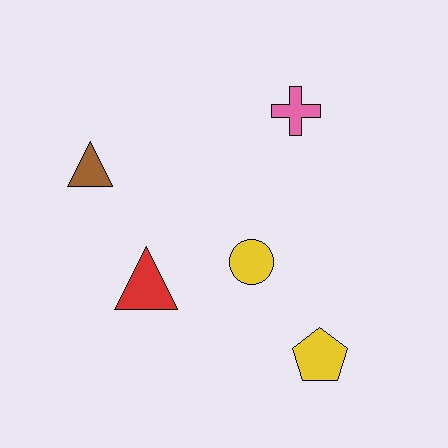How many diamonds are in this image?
There are no diamonds.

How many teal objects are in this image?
There are no teal objects.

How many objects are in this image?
There are 5 objects.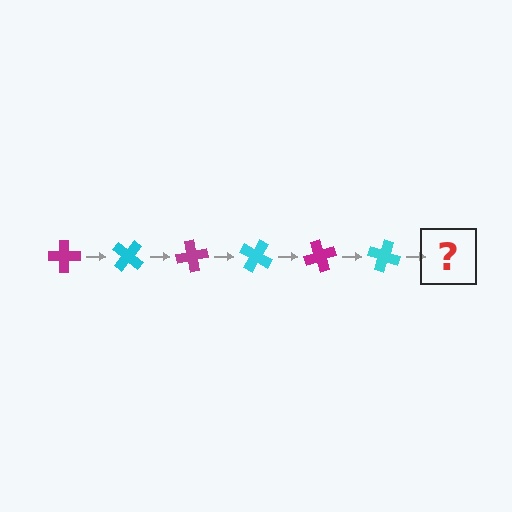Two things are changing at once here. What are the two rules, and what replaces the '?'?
The two rules are that it rotates 40 degrees each step and the color cycles through magenta and cyan. The '?' should be a magenta cross, rotated 240 degrees from the start.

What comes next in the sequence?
The next element should be a magenta cross, rotated 240 degrees from the start.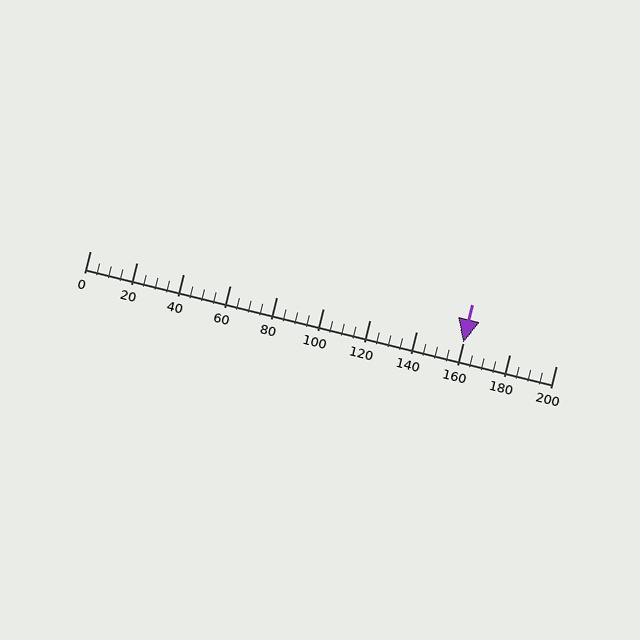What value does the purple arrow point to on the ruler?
The purple arrow points to approximately 160.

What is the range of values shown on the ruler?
The ruler shows values from 0 to 200.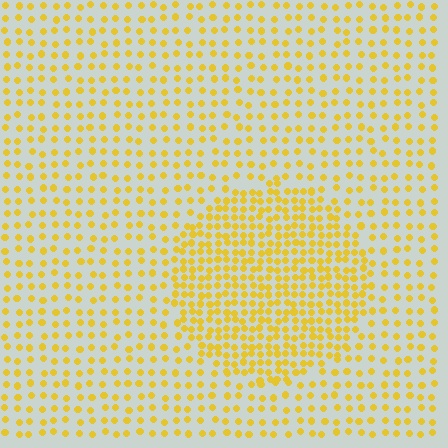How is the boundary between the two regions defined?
The boundary is defined by a change in element density (approximately 2.0x ratio). All elements are the same color, size, and shape.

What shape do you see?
I see a circle.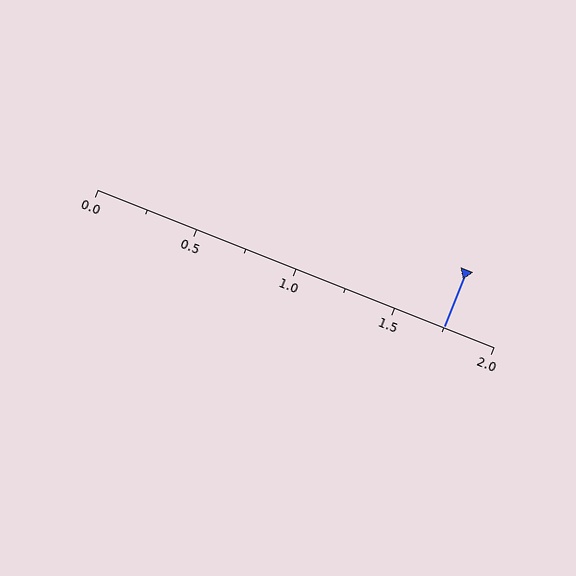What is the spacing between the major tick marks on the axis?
The major ticks are spaced 0.5 apart.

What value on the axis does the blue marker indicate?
The marker indicates approximately 1.75.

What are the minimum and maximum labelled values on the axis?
The axis runs from 0.0 to 2.0.